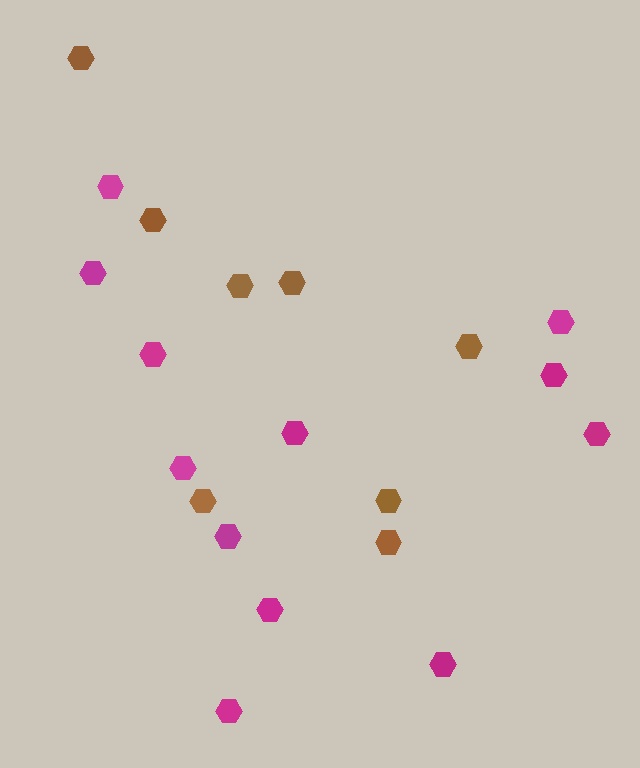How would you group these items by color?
There are 2 groups: one group of magenta hexagons (12) and one group of brown hexagons (8).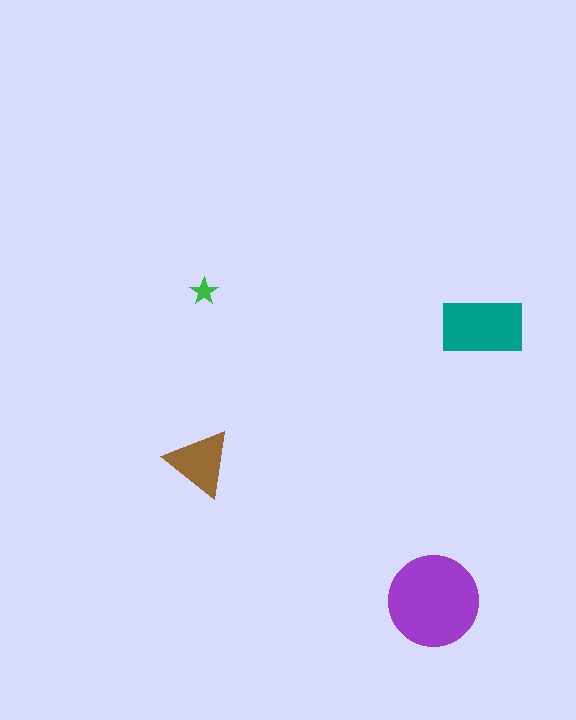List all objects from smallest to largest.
The green star, the brown triangle, the teal rectangle, the purple circle.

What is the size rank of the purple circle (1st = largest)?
1st.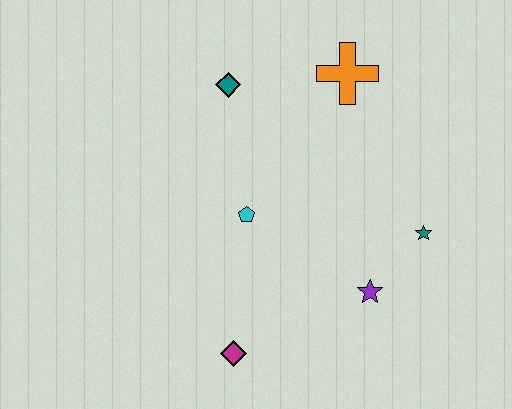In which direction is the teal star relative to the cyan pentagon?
The teal star is to the right of the cyan pentagon.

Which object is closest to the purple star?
The teal star is closest to the purple star.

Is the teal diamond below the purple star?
No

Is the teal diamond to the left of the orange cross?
Yes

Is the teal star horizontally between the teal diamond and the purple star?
No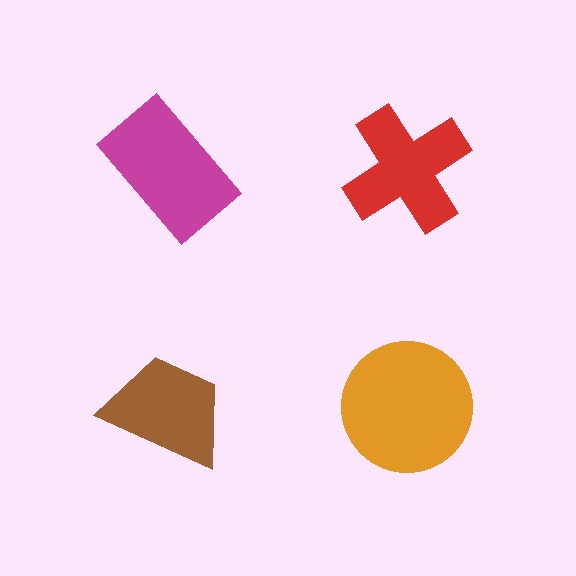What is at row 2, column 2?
An orange circle.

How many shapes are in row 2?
2 shapes.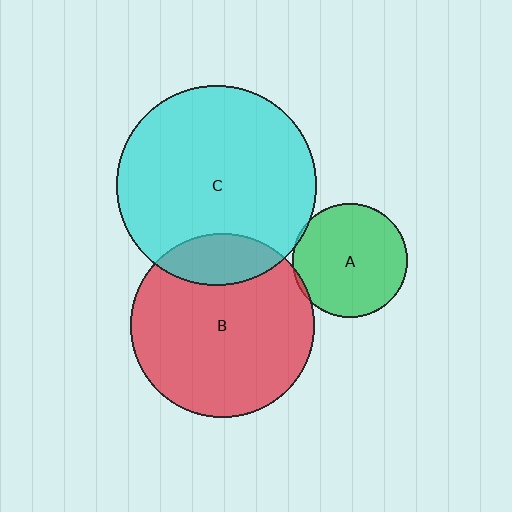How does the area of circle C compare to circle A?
Approximately 3.0 times.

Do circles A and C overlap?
Yes.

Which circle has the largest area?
Circle C (cyan).